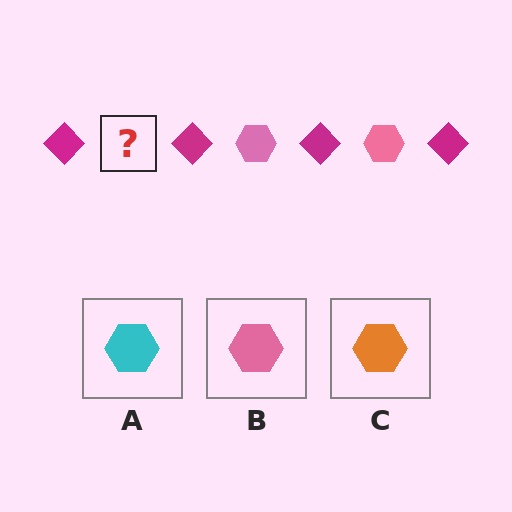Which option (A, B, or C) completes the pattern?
B.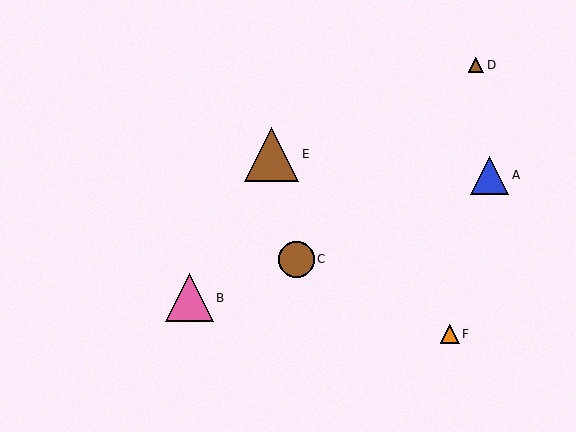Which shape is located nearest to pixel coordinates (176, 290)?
The pink triangle (labeled B) at (189, 298) is nearest to that location.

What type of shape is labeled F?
Shape F is an orange triangle.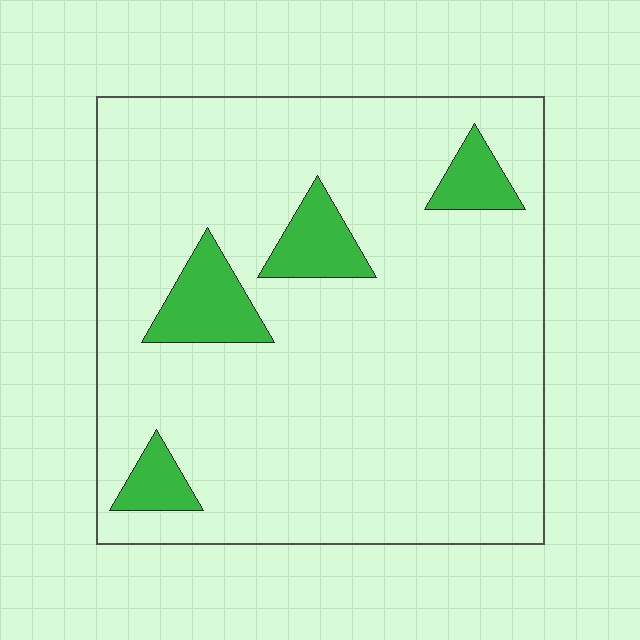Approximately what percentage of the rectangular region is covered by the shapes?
Approximately 10%.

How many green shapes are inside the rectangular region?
4.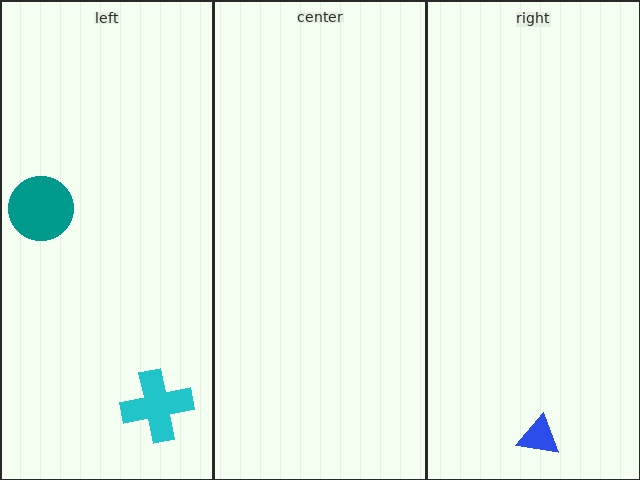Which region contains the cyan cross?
The left region.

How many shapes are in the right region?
1.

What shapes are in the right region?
The blue triangle.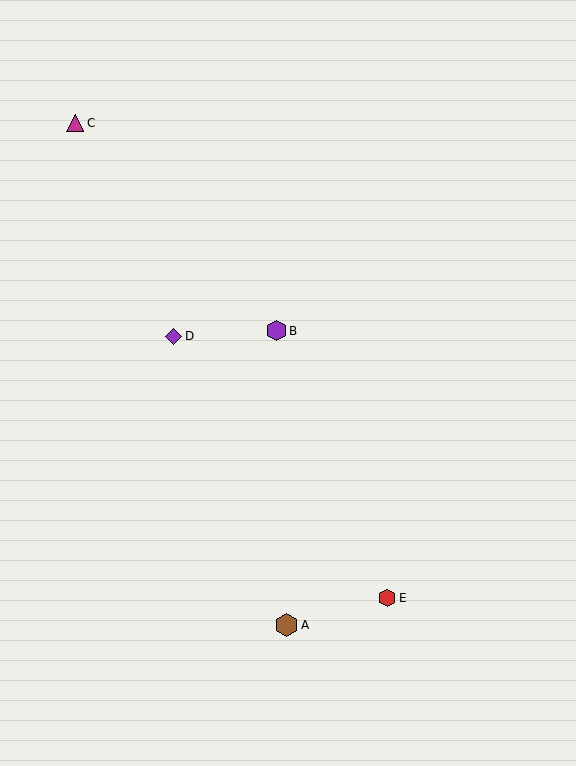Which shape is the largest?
The brown hexagon (labeled A) is the largest.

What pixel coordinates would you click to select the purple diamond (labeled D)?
Click at (174, 337) to select the purple diamond D.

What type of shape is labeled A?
Shape A is a brown hexagon.